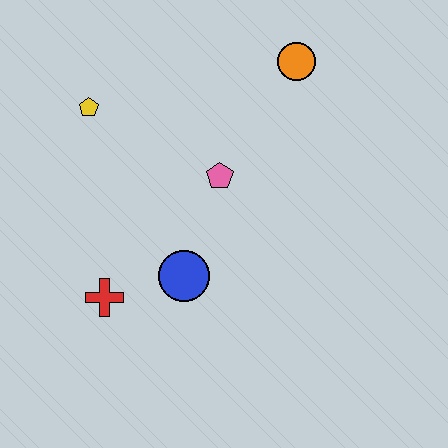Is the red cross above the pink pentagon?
No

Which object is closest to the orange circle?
The pink pentagon is closest to the orange circle.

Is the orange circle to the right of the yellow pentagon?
Yes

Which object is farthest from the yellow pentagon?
The orange circle is farthest from the yellow pentagon.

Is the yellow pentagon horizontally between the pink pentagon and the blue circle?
No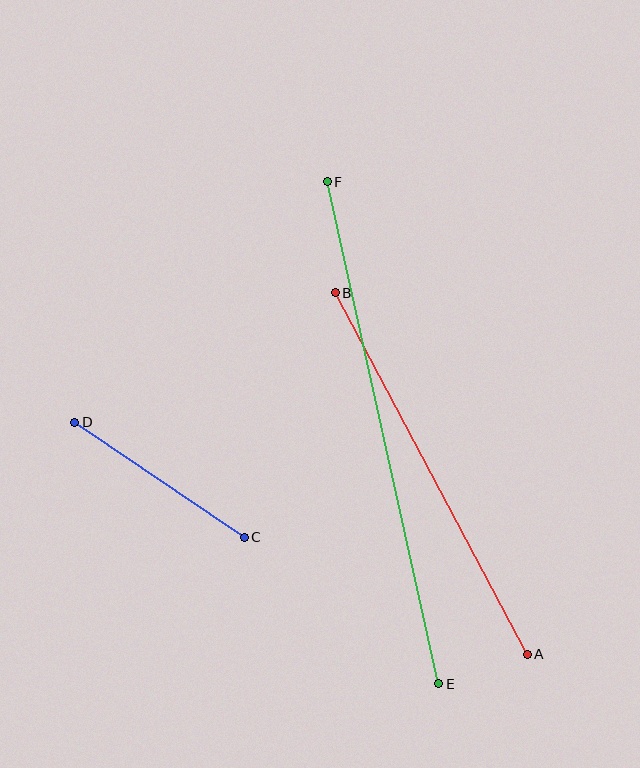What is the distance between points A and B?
The distance is approximately 409 pixels.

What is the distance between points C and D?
The distance is approximately 205 pixels.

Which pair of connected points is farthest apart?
Points E and F are farthest apart.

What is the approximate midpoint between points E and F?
The midpoint is at approximately (383, 433) pixels.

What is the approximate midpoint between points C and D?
The midpoint is at approximately (159, 480) pixels.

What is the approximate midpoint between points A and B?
The midpoint is at approximately (431, 473) pixels.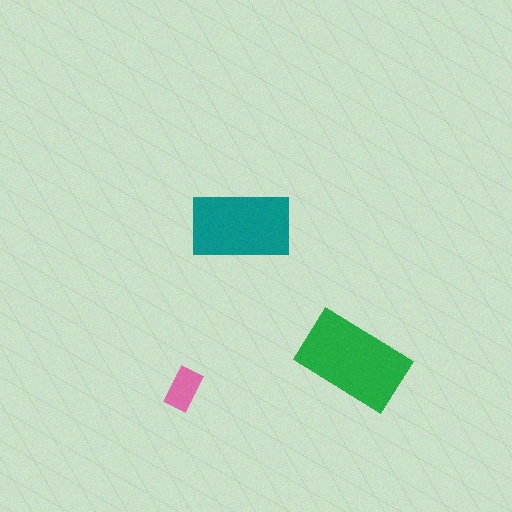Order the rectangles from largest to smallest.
the green one, the teal one, the pink one.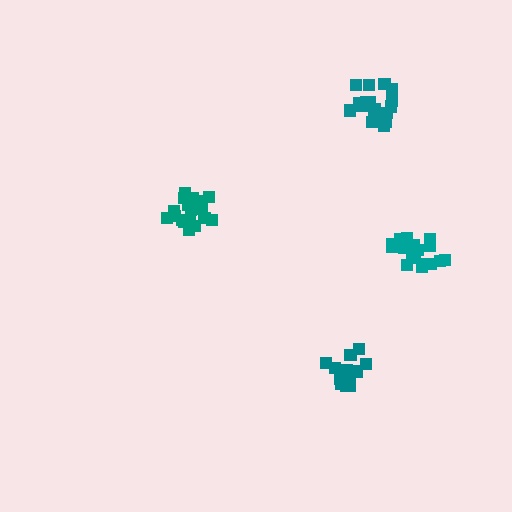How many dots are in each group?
Group 1: 19 dots, Group 2: 19 dots, Group 3: 16 dots, Group 4: 19 dots (73 total).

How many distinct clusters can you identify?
There are 4 distinct clusters.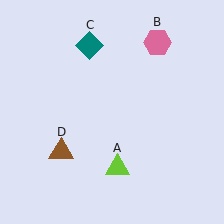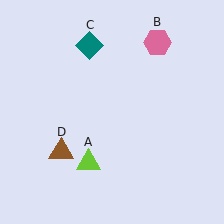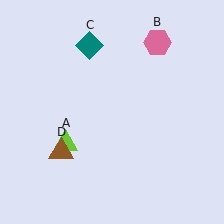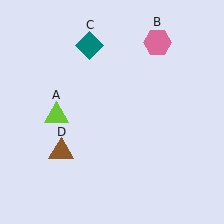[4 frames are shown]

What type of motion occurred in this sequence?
The lime triangle (object A) rotated clockwise around the center of the scene.